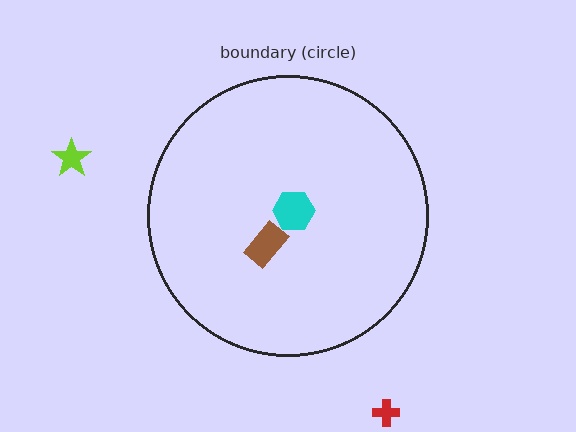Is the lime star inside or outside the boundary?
Outside.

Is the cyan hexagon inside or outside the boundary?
Inside.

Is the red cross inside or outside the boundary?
Outside.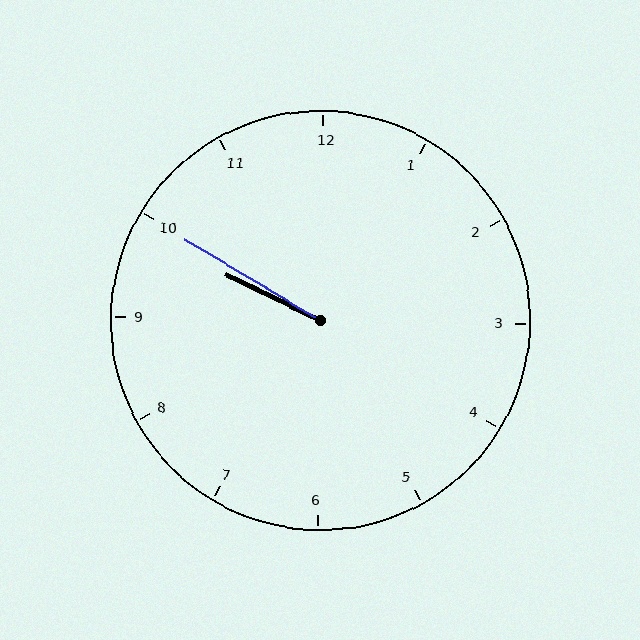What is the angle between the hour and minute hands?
Approximately 5 degrees.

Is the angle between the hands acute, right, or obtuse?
It is acute.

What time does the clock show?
9:50.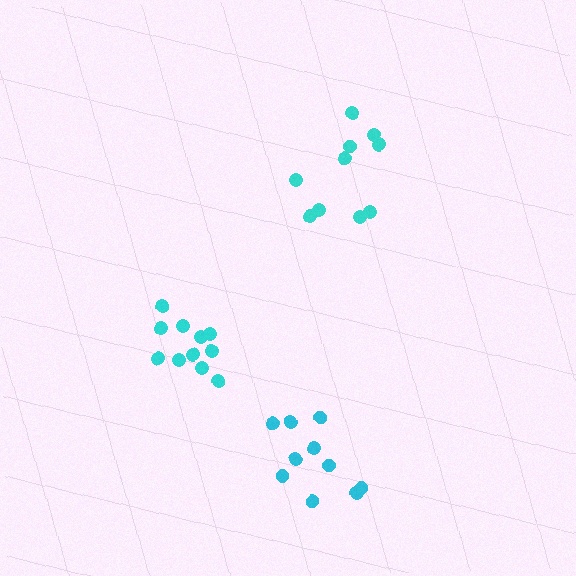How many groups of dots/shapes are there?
There are 3 groups.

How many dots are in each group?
Group 1: 10 dots, Group 2: 11 dots, Group 3: 10 dots (31 total).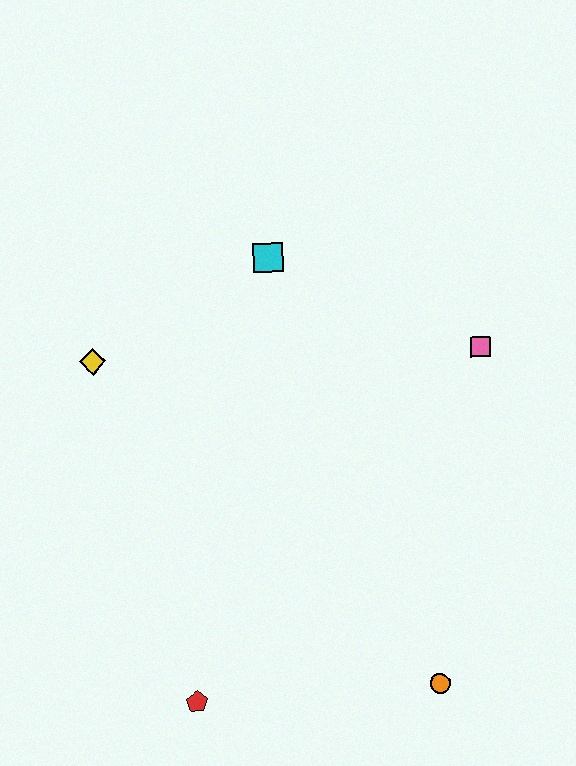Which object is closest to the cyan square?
The yellow diamond is closest to the cyan square.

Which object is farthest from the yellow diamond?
The orange circle is farthest from the yellow diamond.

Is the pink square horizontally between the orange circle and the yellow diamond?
No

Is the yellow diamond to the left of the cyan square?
Yes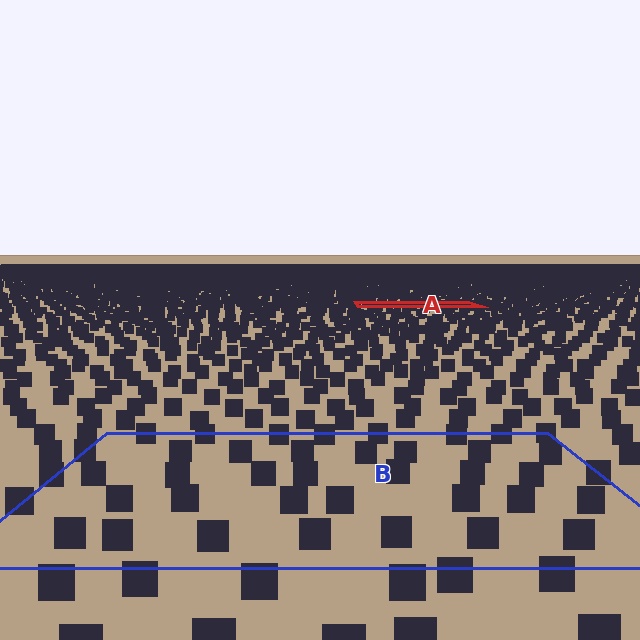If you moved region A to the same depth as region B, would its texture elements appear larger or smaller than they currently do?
They would appear larger. At a closer depth, the same texture elements are projected at a bigger on-screen size.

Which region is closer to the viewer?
Region B is closer. The texture elements there are larger and more spread out.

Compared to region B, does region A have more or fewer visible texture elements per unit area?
Region A has more texture elements per unit area — they are packed more densely because it is farther away.